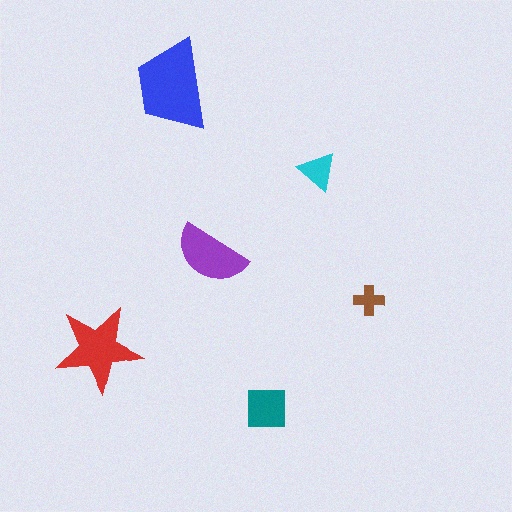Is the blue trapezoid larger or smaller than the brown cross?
Larger.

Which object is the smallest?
The brown cross.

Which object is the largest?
The blue trapezoid.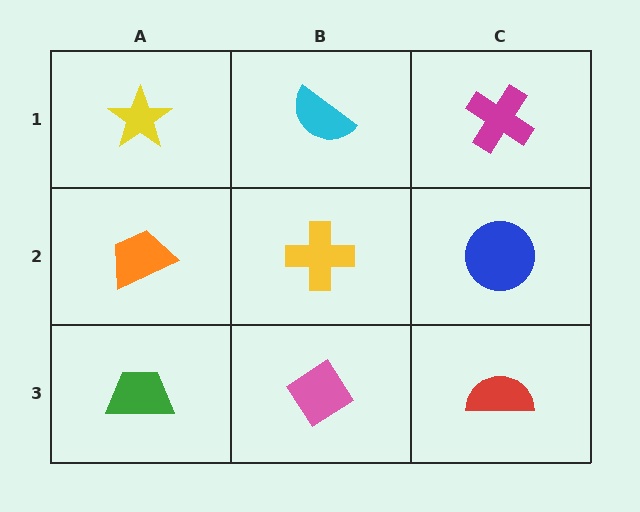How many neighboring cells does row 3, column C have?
2.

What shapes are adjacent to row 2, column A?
A yellow star (row 1, column A), a green trapezoid (row 3, column A), a yellow cross (row 2, column B).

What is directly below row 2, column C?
A red semicircle.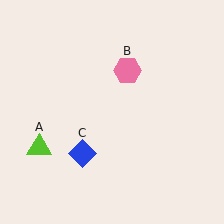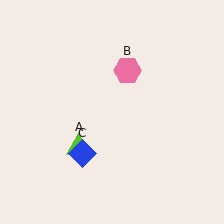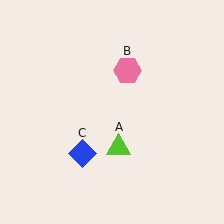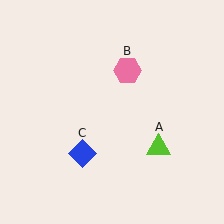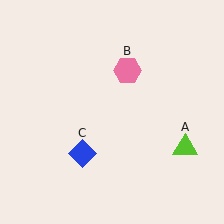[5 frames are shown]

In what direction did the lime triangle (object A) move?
The lime triangle (object A) moved right.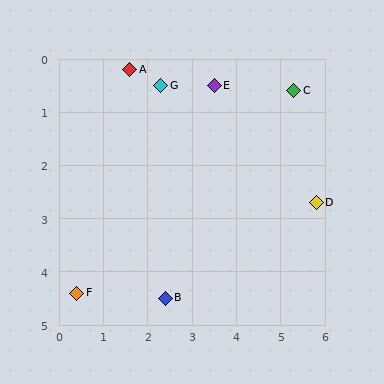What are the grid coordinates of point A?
Point A is at approximately (1.6, 0.2).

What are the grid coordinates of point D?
Point D is at approximately (5.8, 2.7).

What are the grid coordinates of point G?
Point G is at approximately (2.3, 0.5).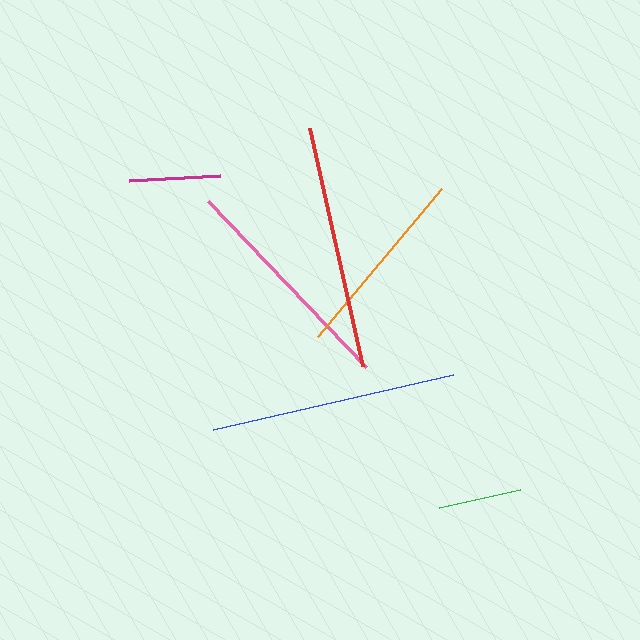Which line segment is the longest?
The blue line is the longest at approximately 246 pixels.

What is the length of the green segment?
The green segment is approximately 83 pixels long.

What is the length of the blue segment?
The blue segment is approximately 246 pixels long.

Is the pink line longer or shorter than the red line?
The red line is longer than the pink line.